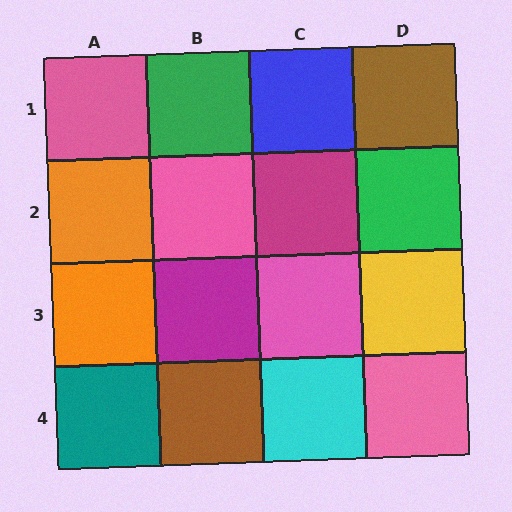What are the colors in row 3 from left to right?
Orange, magenta, pink, yellow.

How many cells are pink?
4 cells are pink.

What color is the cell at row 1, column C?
Blue.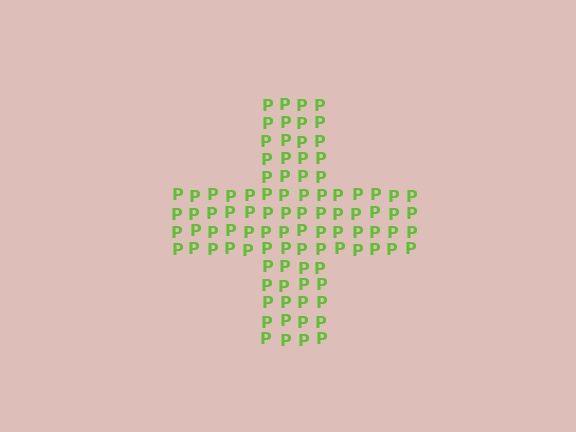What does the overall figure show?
The overall figure shows a cross.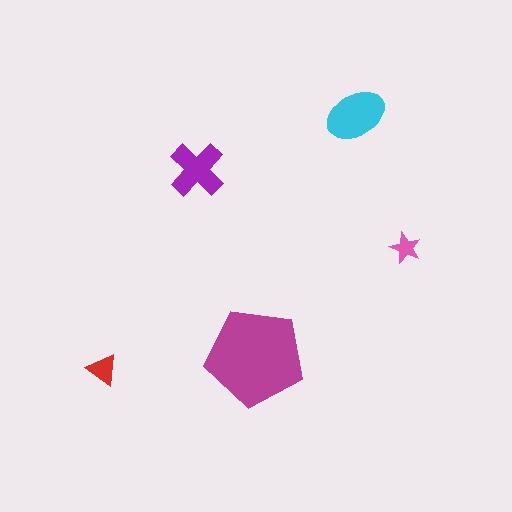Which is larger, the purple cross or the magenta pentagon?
The magenta pentagon.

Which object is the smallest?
The pink star.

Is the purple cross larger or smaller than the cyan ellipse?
Smaller.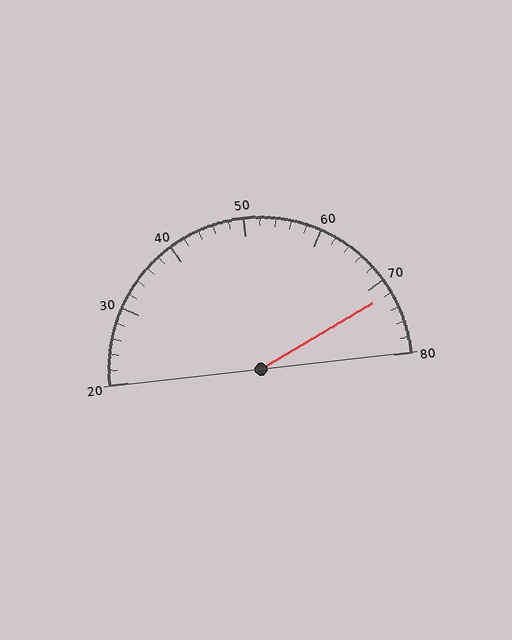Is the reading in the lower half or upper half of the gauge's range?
The reading is in the upper half of the range (20 to 80).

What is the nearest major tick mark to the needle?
The nearest major tick mark is 70.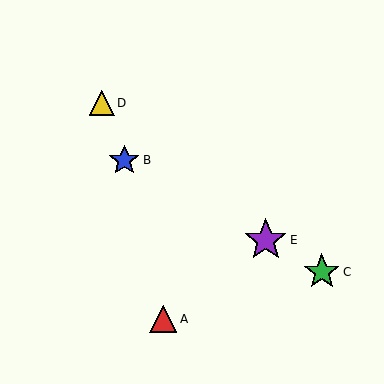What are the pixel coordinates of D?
Object D is at (102, 103).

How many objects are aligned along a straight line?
3 objects (B, C, E) are aligned along a straight line.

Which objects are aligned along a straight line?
Objects B, C, E are aligned along a straight line.